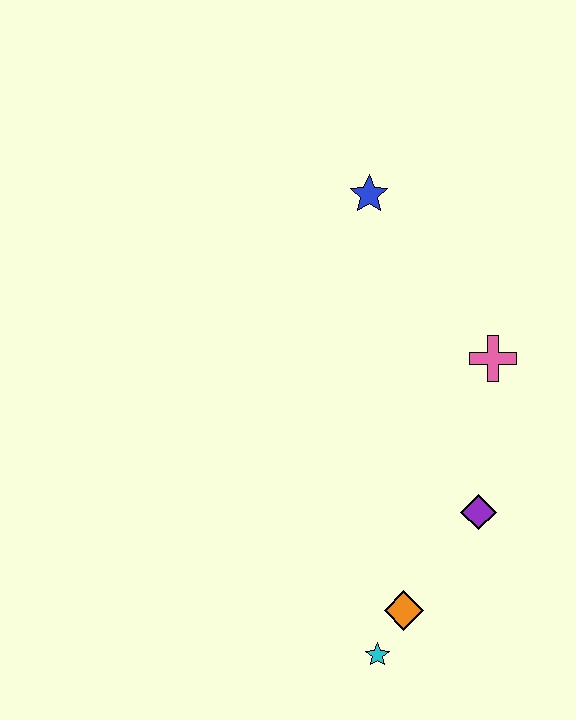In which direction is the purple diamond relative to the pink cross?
The purple diamond is below the pink cross.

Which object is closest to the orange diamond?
The cyan star is closest to the orange diamond.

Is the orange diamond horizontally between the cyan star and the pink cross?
Yes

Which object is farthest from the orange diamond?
The blue star is farthest from the orange diamond.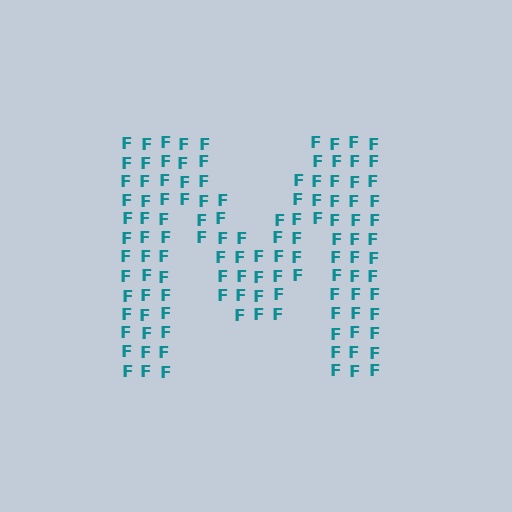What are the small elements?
The small elements are letter F's.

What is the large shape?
The large shape is the letter M.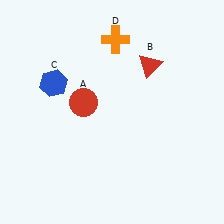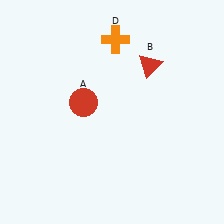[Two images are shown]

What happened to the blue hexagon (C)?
The blue hexagon (C) was removed in Image 2. It was in the top-left area of Image 1.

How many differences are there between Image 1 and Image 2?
There is 1 difference between the two images.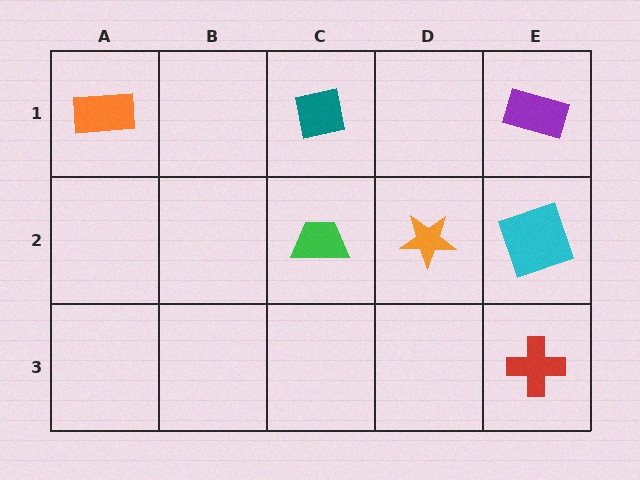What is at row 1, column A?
An orange rectangle.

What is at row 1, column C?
A teal square.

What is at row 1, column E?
A purple rectangle.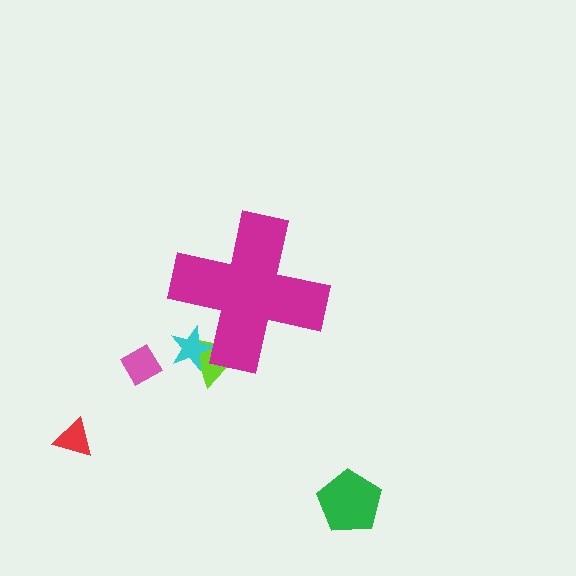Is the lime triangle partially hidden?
Yes, the lime triangle is partially hidden behind the magenta cross.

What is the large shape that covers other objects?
A magenta cross.